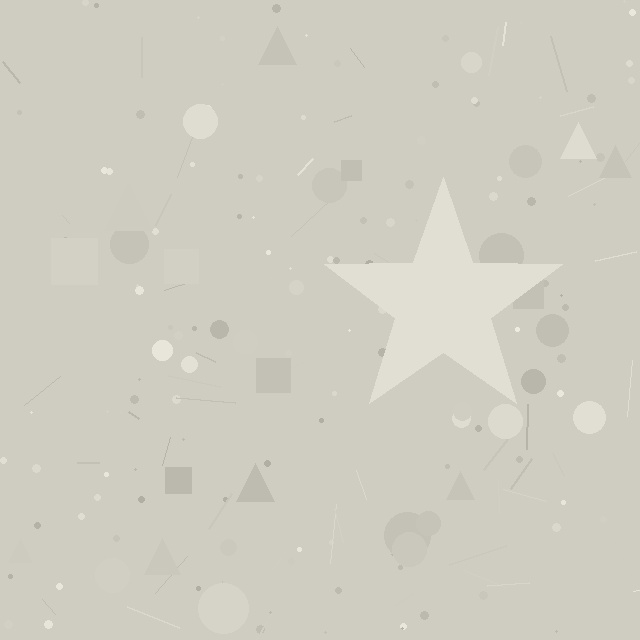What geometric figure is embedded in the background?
A star is embedded in the background.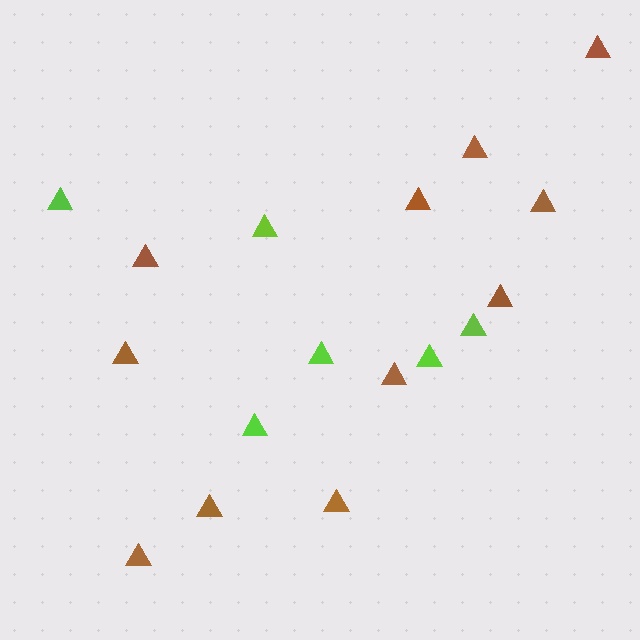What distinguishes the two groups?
There are 2 groups: one group of brown triangles (11) and one group of lime triangles (6).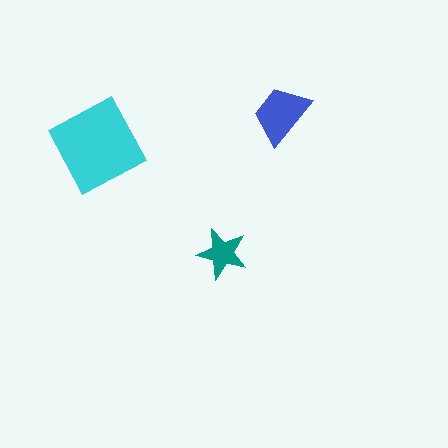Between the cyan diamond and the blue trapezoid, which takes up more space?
The cyan diamond.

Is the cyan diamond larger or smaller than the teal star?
Larger.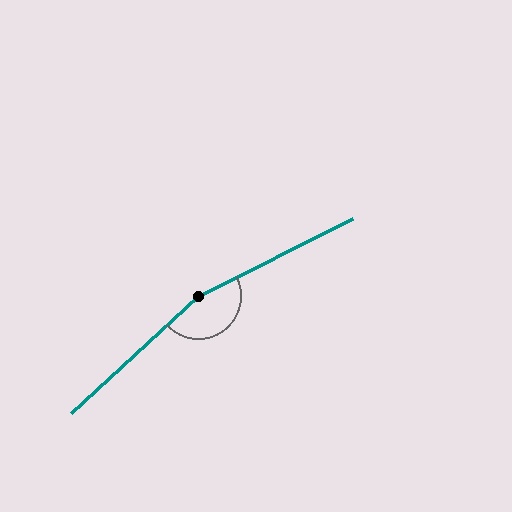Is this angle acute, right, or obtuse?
It is obtuse.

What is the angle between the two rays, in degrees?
Approximately 164 degrees.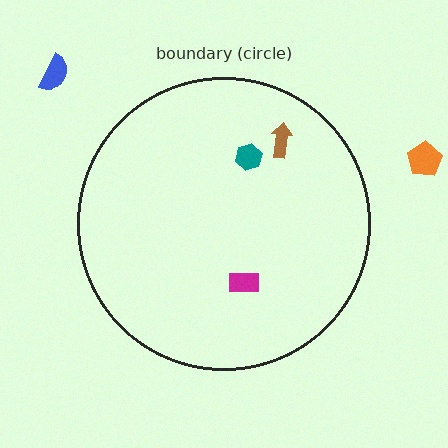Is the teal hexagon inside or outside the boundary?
Inside.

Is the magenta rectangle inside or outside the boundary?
Inside.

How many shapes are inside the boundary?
3 inside, 2 outside.